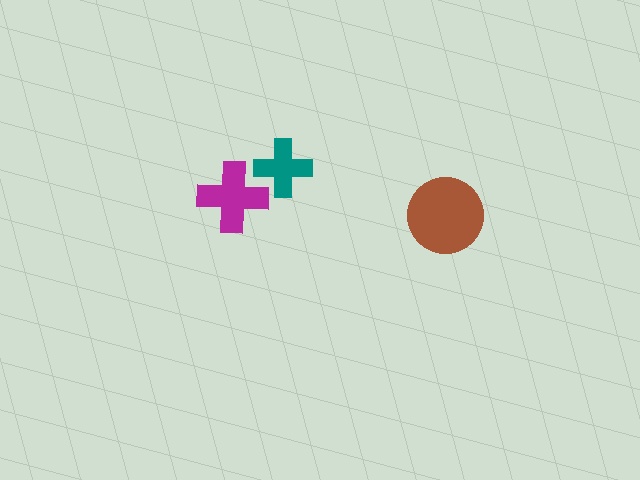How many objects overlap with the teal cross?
1 object overlaps with the teal cross.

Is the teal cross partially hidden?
Yes, it is partially covered by another shape.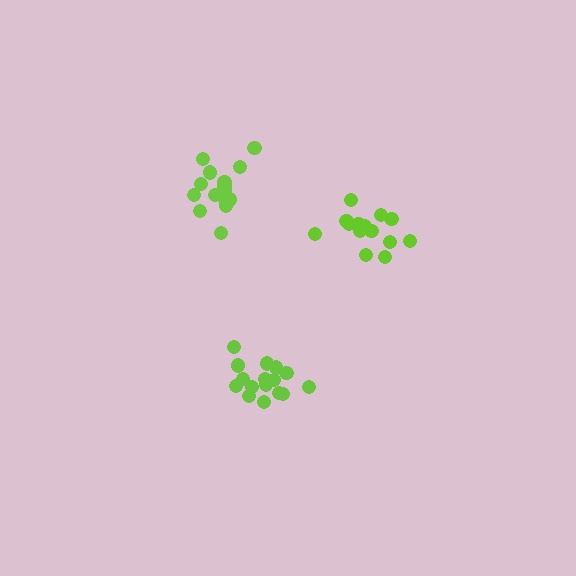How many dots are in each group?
Group 1: 15 dots, Group 2: 14 dots, Group 3: 17 dots (46 total).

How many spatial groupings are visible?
There are 3 spatial groupings.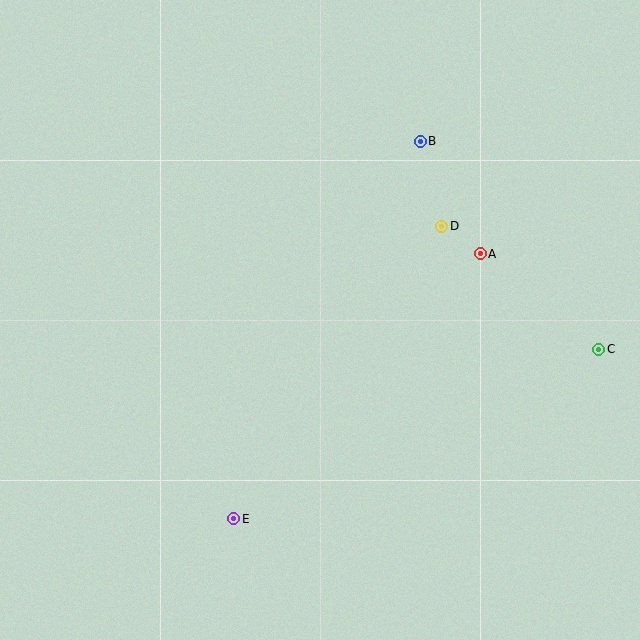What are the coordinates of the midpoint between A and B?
The midpoint between A and B is at (450, 198).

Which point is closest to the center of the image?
Point D at (442, 226) is closest to the center.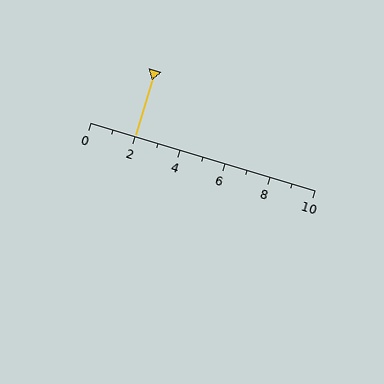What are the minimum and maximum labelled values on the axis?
The axis runs from 0 to 10.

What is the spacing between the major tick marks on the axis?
The major ticks are spaced 2 apart.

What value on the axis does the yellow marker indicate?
The marker indicates approximately 2.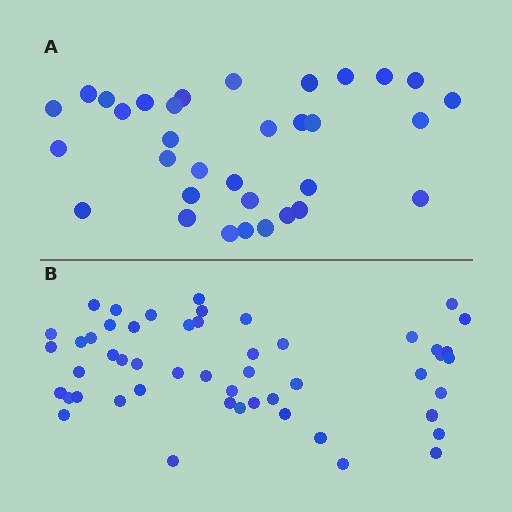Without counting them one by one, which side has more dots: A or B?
Region B (the bottom region) has more dots.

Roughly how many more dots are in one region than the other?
Region B has approximately 20 more dots than region A.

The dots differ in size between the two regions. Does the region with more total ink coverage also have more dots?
No. Region A has more total ink coverage because its dots are larger, but region B actually contains more individual dots. Total area can be misleading — the number of items is what matters here.